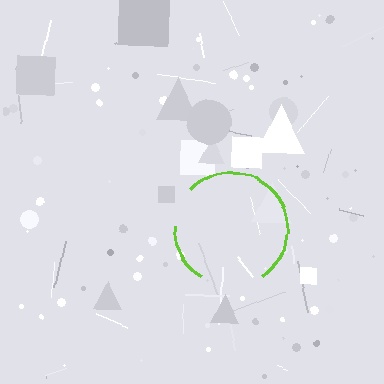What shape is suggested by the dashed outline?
The dashed outline suggests a circle.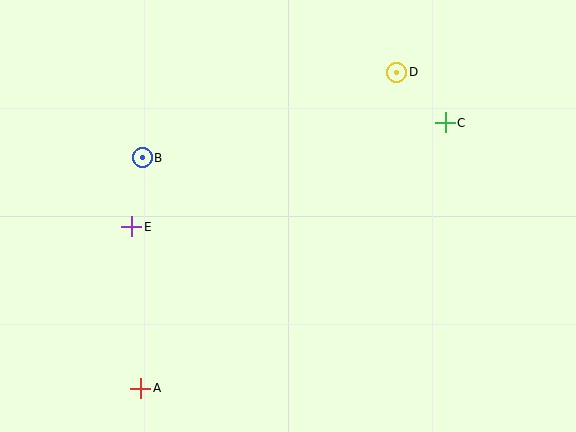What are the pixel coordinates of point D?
Point D is at (397, 72).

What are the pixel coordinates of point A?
Point A is at (141, 388).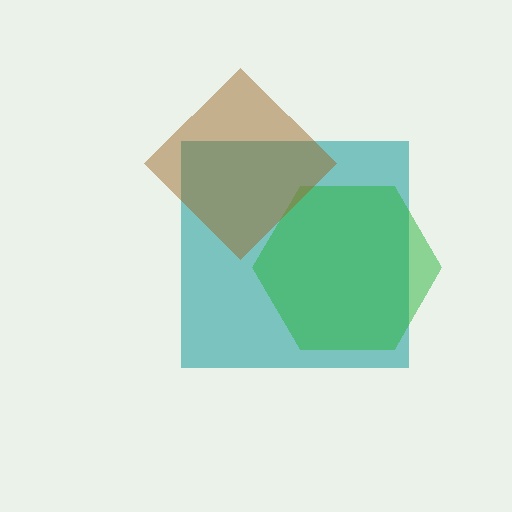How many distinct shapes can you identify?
There are 3 distinct shapes: a teal square, a green hexagon, a brown diamond.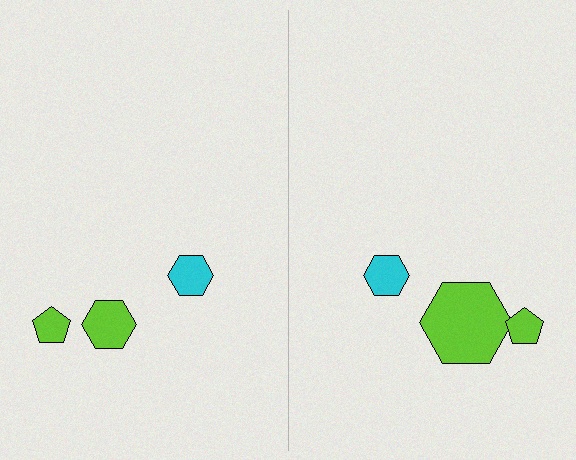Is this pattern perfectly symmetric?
No, the pattern is not perfectly symmetric. The lime hexagon on the right side has a different size than its mirror counterpart.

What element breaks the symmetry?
The lime hexagon on the right side has a different size than its mirror counterpart.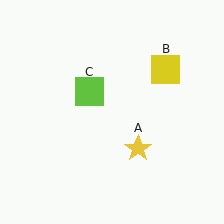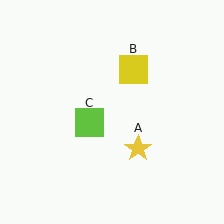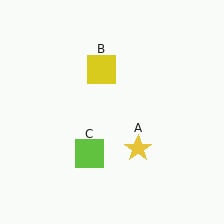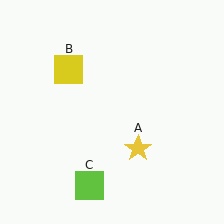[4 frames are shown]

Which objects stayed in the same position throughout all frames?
Yellow star (object A) remained stationary.